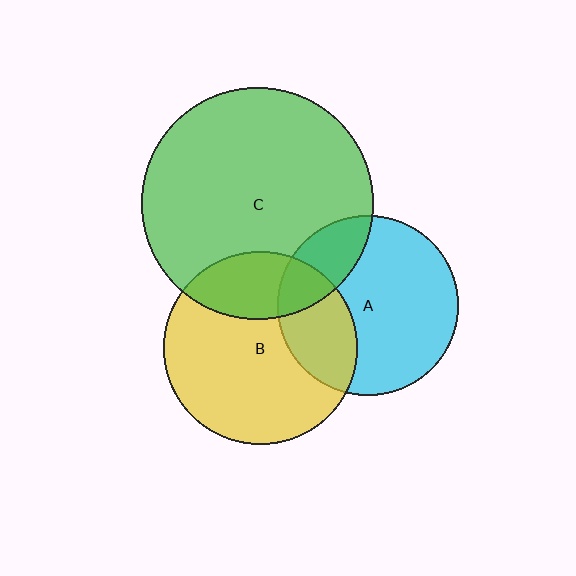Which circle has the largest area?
Circle C (green).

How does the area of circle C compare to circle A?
Approximately 1.6 times.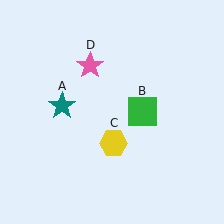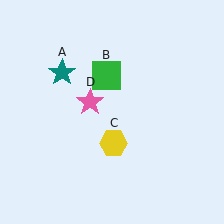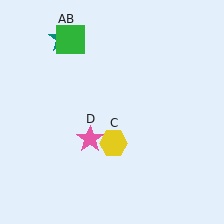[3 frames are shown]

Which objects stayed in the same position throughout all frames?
Yellow hexagon (object C) remained stationary.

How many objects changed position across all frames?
3 objects changed position: teal star (object A), green square (object B), pink star (object D).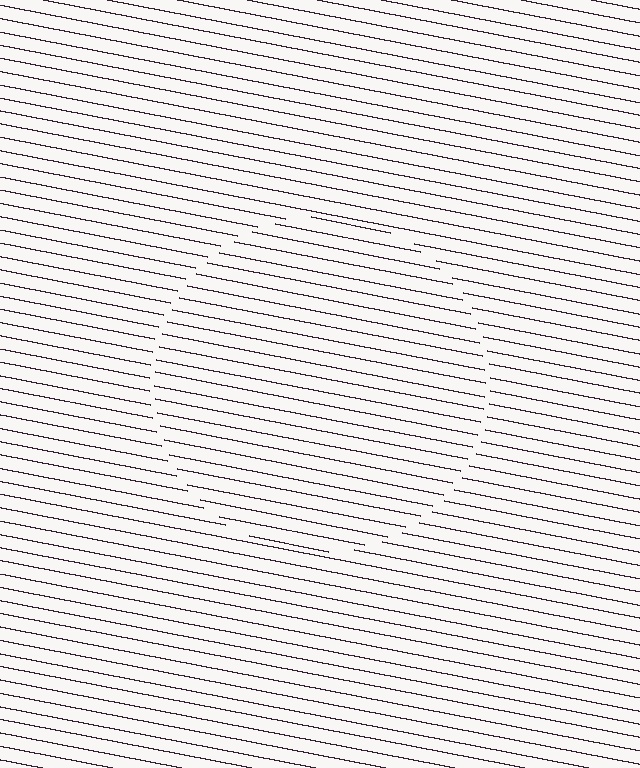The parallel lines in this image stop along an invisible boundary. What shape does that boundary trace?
An illusory circle. The interior of the shape contains the same grating, shifted by half a period — the contour is defined by the phase discontinuity where line-ends from the inner and outer gratings abut.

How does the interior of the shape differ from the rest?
The interior of the shape contains the same grating, shifted by half a period — the contour is defined by the phase discontinuity where line-ends from the inner and outer gratings abut.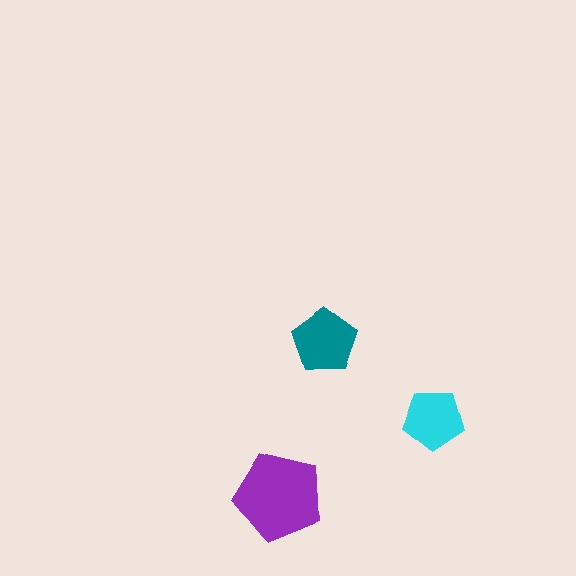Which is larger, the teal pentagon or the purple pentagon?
The purple one.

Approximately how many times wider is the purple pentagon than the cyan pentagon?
About 1.5 times wider.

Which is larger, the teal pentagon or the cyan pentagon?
The teal one.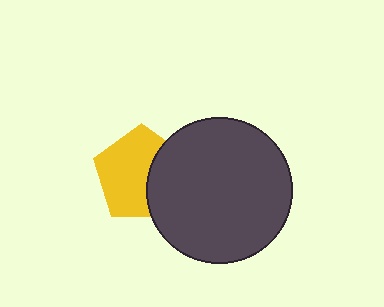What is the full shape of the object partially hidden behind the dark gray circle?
The partially hidden object is a yellow pentagon.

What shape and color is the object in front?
The object in front is a dark gray circle.